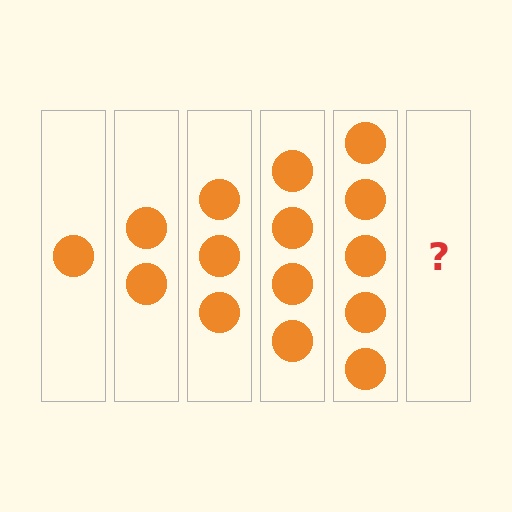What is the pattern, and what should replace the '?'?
The pattern is that each step adds one more circle. The '?' should be 6 circles.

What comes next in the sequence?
The next element should be 6 circles.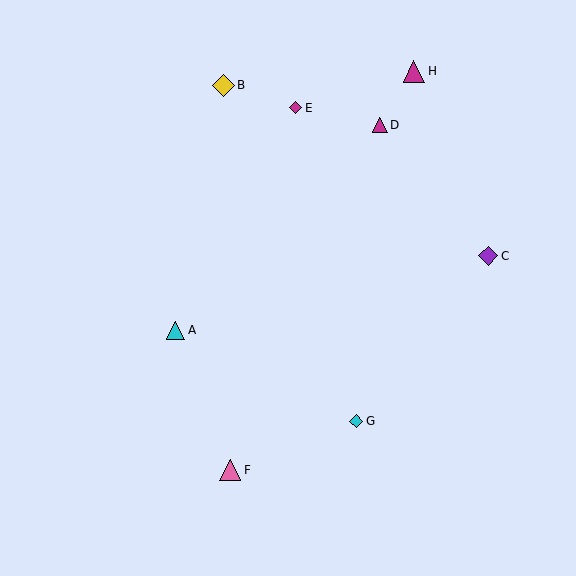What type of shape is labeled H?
Shape H is a magenta triangle.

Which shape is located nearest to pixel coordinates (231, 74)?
The yellow diamond (labeled B) at (224, 85) is nearest to that location.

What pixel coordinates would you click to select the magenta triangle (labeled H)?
Click at (414, 71) to select the magenta triangle H.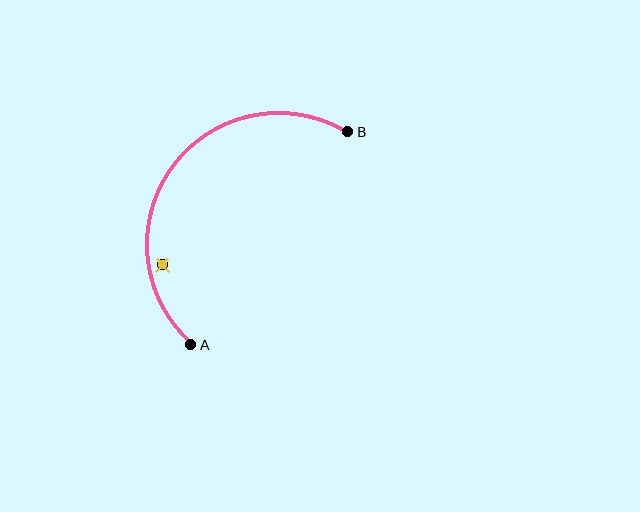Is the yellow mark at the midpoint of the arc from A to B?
No — the yellow mark does not lie on the arc at all. It sits slightly inside the curve.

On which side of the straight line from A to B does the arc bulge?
The arc bulges above and to the left of the straight line connecting A and B.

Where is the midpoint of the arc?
The arc midpoint is the point on the curve farthest from the straight line joining A and B. It sits above and to the left of that line.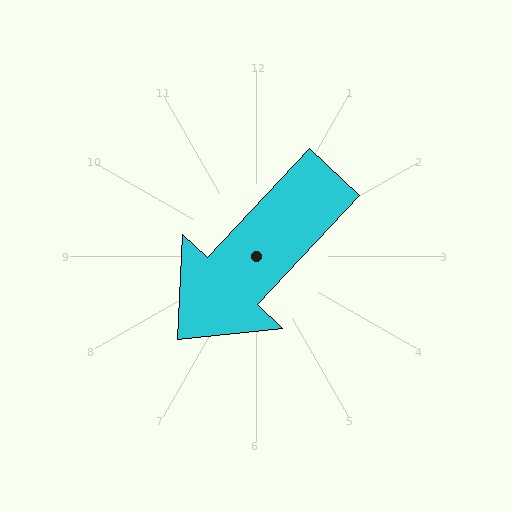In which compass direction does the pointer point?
Southwest.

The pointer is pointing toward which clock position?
Roughly 7 o'clock.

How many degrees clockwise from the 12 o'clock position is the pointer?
Approximately 223 degrees.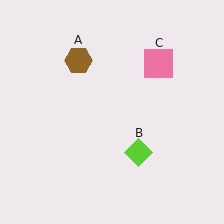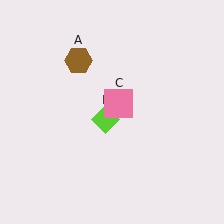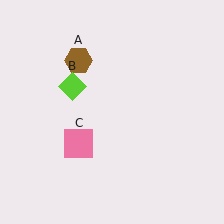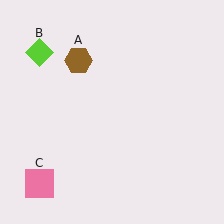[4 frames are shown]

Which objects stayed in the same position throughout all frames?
Brown hexagon (object A) remained stationary.